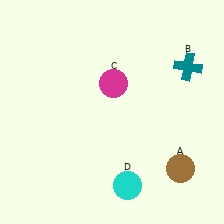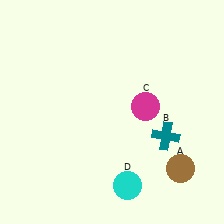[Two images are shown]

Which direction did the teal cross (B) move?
The teal cross (B) moved down.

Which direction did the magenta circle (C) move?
The magenta circle (C) moved right.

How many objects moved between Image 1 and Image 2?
2 objects moved between the two images.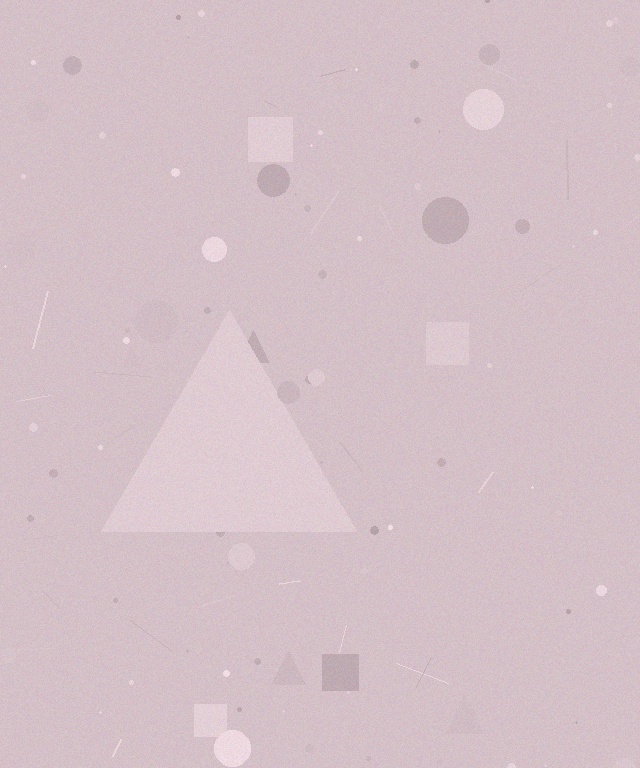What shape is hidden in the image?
A triangle is hidden in the image.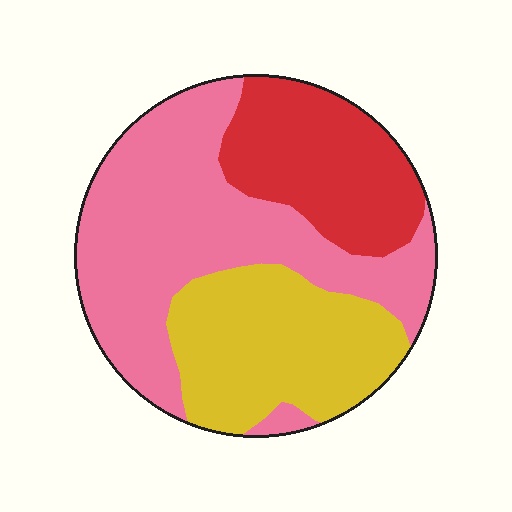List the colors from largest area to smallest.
From largest to smallest: pink, yellow, red.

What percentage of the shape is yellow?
Yellow covers 29% of the shape.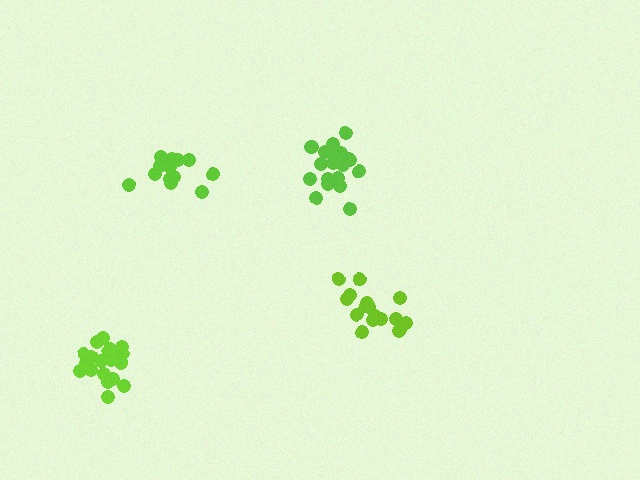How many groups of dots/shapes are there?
There are 4 groups.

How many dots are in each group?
Group 1: 21 dots, Group 2: 21 dots, Group 3: 18 dots, Group 4: 15 dots (75 total).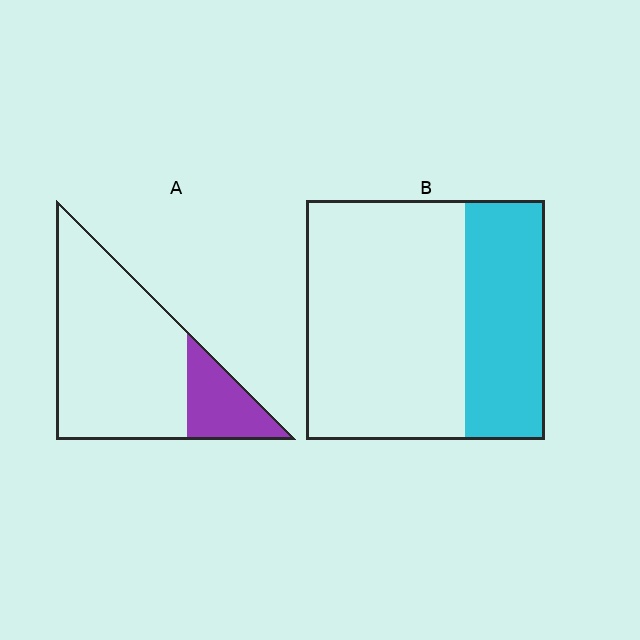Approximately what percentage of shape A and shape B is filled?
A is approximately 20% and B is approximately 35%.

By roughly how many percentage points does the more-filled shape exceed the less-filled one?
By roughly 15 percentage points (B over A).